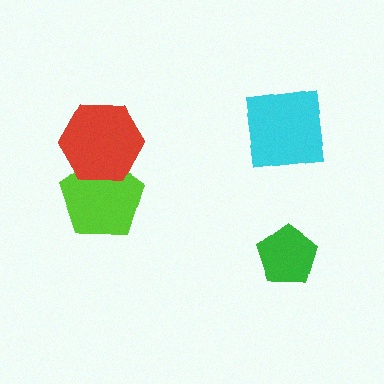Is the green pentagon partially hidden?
No, no other shape covers it.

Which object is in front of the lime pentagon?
The red hexagon is in front of the lime pentagon.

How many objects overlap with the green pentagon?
0 objects overlap with the green pentagon.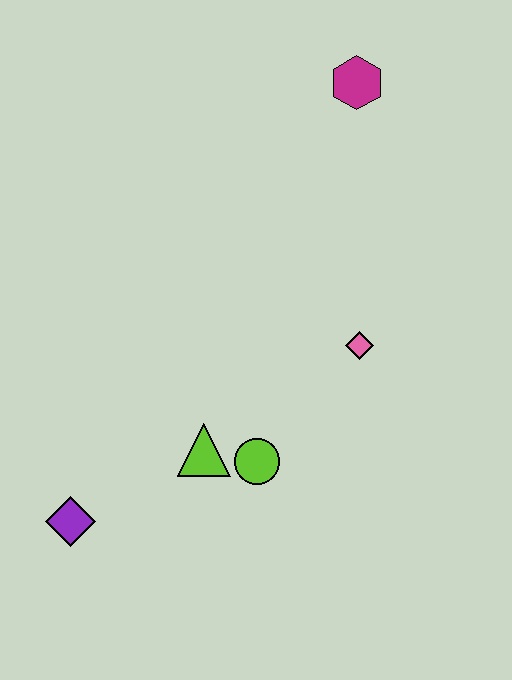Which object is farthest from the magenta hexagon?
The purple diamond is farthest from the magenta hexagon.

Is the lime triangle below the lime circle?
No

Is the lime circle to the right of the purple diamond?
Yes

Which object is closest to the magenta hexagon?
The pink diamond is closest to the magenta hexagon.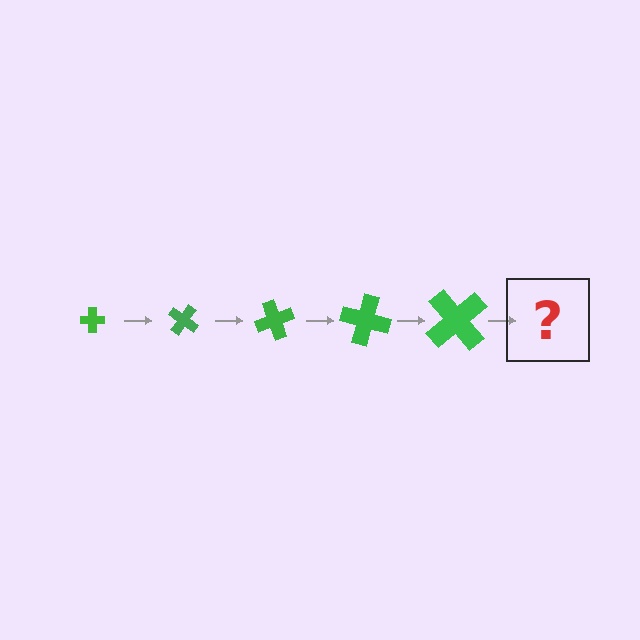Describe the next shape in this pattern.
It should be a cross, larger than the previous one and rotated 175 degrees from the start.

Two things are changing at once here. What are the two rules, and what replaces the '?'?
The two rules are that the cross grows larger each step and it rotates 35 degrees each step. The '?' should be a cross, larger than the previous one and rotated 175 degrees from the start.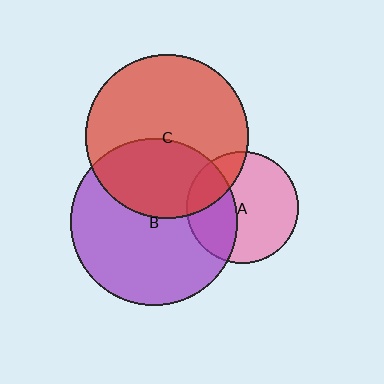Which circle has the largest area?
Circle B (purple).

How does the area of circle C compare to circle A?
Approximately 2.1 times.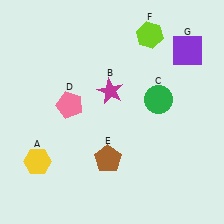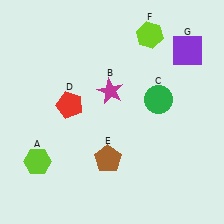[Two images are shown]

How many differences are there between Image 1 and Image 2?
There are 2 differences between the two images.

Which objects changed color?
A changed from yellow to lime. D changed from pink to red.